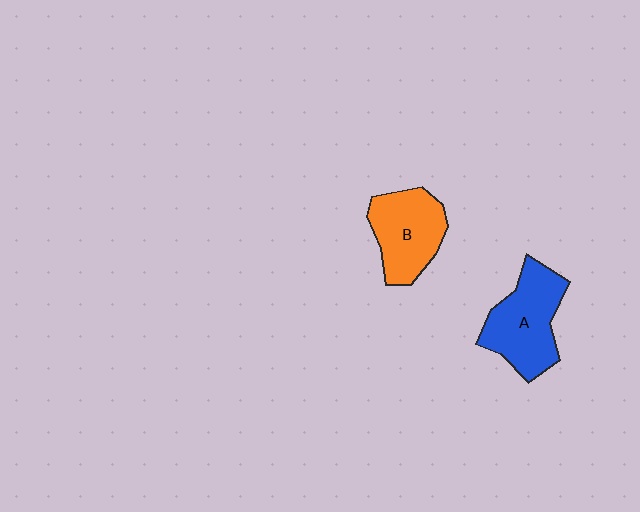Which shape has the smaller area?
Shape B (orange).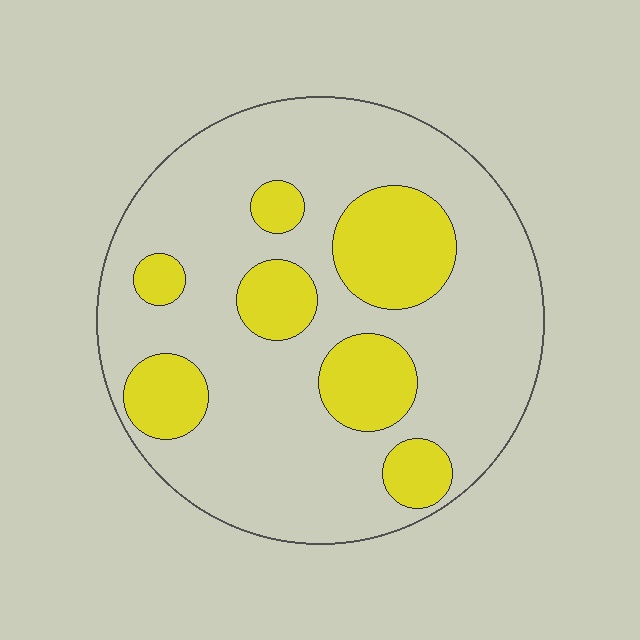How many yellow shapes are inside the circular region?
7.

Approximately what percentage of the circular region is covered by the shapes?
Approximately 25%.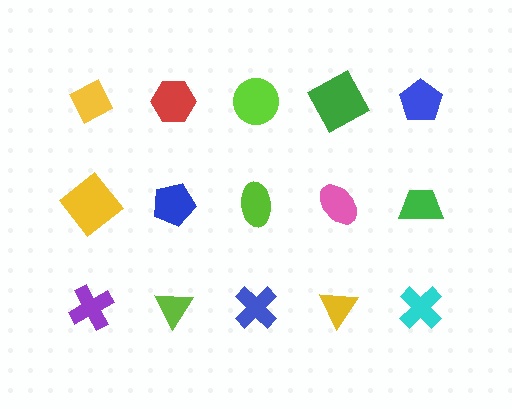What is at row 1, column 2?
A red hexagon.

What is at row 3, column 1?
A purple cross.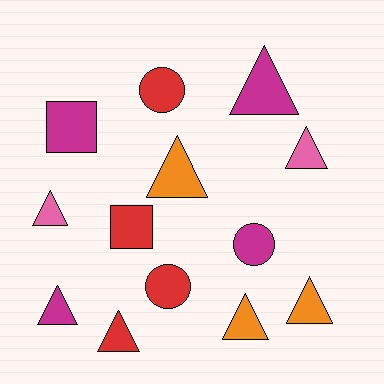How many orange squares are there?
There are no orange squares.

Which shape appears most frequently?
Triangle, with 8 objects.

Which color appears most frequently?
Red, with 4 objects.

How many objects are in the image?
There are 13 objects.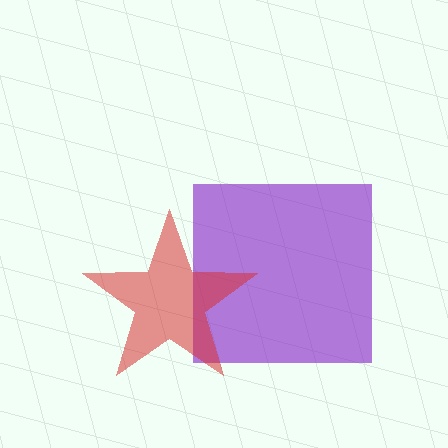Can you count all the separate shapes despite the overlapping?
Yes, there are 2 separate shapes.